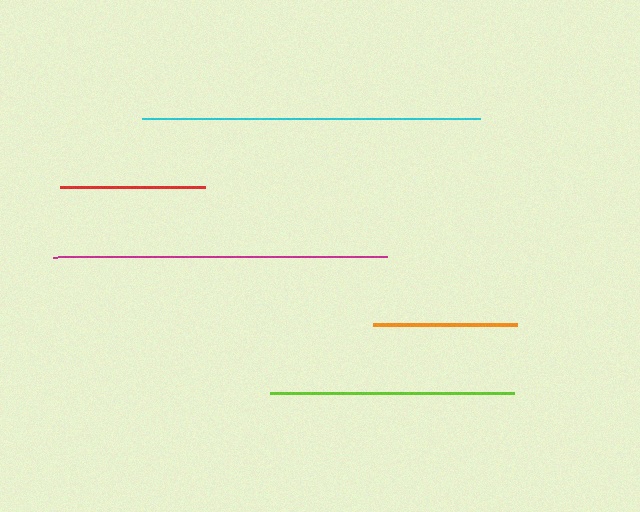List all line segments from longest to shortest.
From longest to shortest: cyan, magenta, lime, red, orange.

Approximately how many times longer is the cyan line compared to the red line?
The cyan line is approximately 2.3 times the length of the red line.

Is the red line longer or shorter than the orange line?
The red line is longer than the orange line.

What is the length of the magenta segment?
The magenta segment is approximately 334 pixels long.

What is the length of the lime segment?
The lime segment is approximately 244 pixels long.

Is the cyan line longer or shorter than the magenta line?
The cyan line is longer than the magenta line.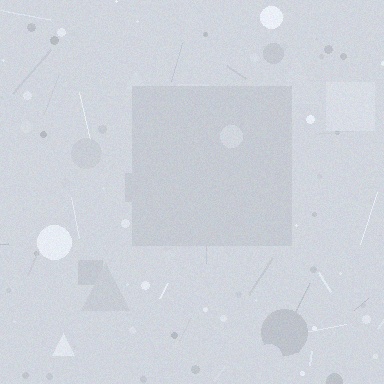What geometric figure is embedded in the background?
A square is embedded in the background.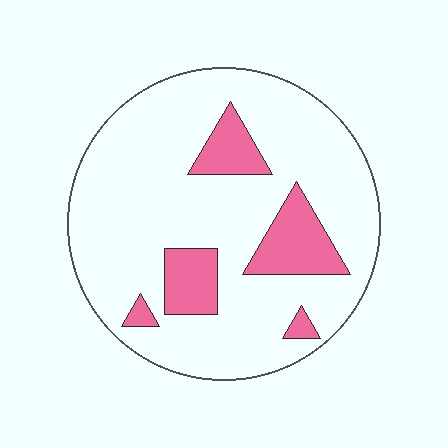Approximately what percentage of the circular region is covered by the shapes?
Approximately 15%.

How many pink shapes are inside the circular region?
5.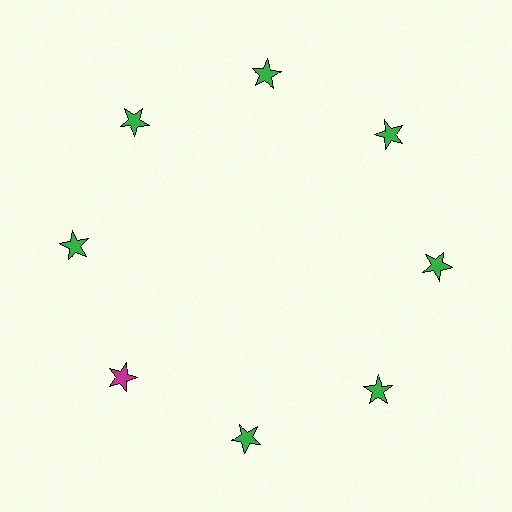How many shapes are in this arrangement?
There are 8 shapes arranged in a ring pattern.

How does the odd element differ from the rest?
It has a different color: magenta instead of green.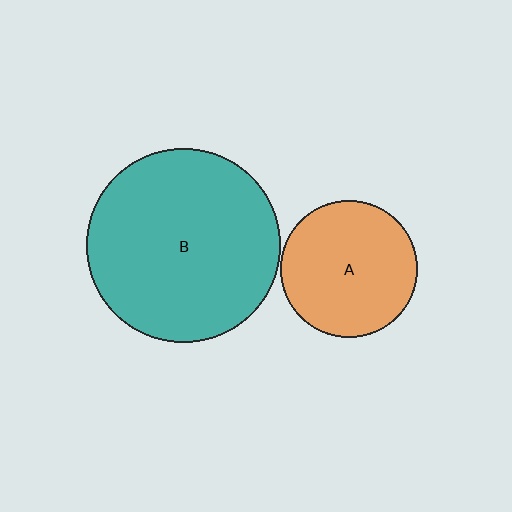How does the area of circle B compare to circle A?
Approximately 2.0 times.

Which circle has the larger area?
Circle B (teal).